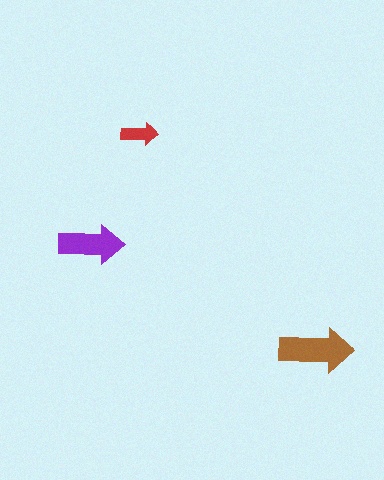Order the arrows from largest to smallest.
the brown one, the purple one, the red one.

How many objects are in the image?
There are 3 objects in the image.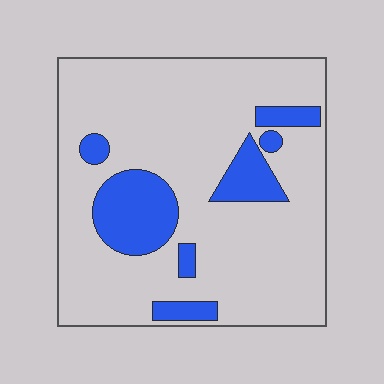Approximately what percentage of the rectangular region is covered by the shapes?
Approximately 20%.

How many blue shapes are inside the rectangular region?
7.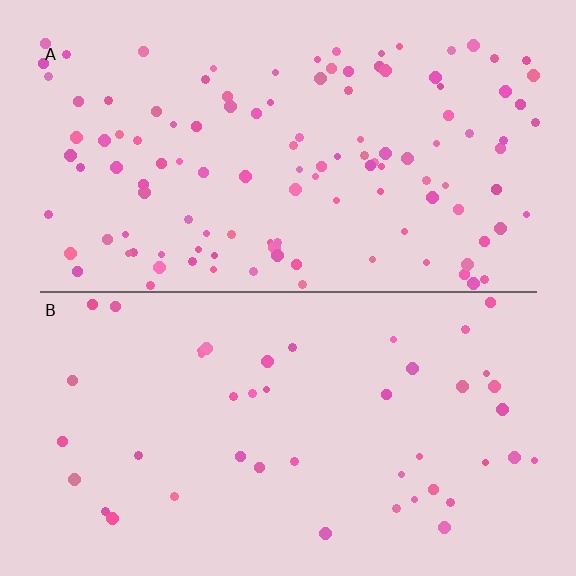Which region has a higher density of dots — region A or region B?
A (the top).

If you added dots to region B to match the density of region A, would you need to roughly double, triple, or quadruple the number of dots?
Approximately triple.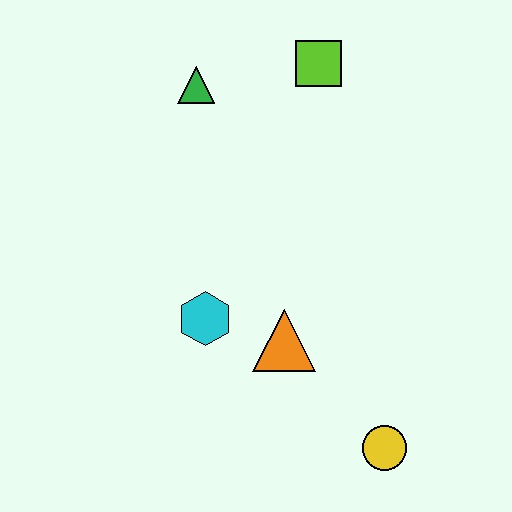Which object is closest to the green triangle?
The lime square is closest to the green triangle.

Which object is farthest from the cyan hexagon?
The lime square is farthest from the cyan hexagon.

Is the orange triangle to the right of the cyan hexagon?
Yes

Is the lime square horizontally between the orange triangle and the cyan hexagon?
No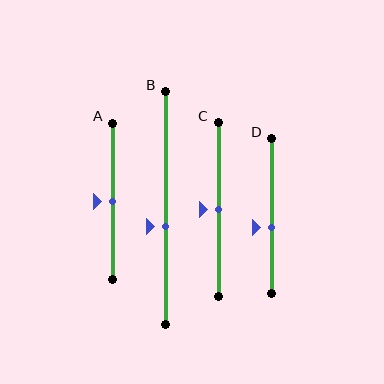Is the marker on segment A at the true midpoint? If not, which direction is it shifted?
Yes, the marker on segment A is at the true midpoint.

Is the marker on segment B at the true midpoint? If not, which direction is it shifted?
No, the marker on segment B is shifted downward by about 8% of the segment length.